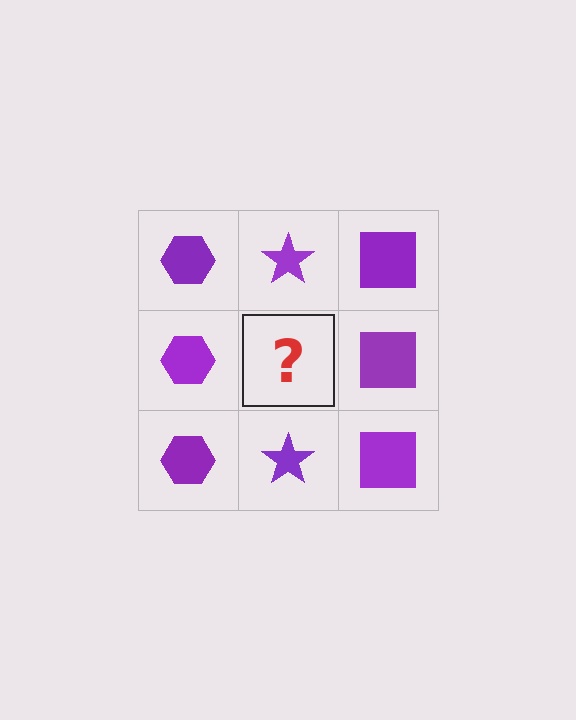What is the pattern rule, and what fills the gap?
The rule is that each column has a consistent shape. The gap should be filled with a purple star.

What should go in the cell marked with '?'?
The missing cell should contain a purple star.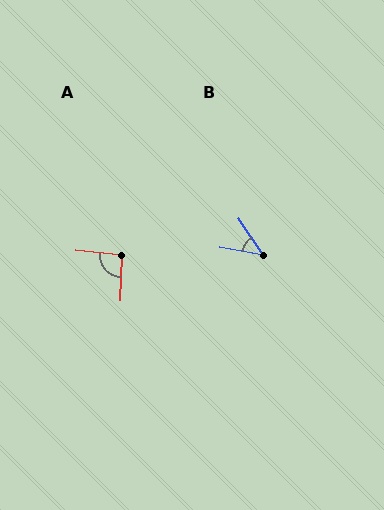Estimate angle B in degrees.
Approximately 47 degrees.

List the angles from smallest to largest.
B (47°), A (94°).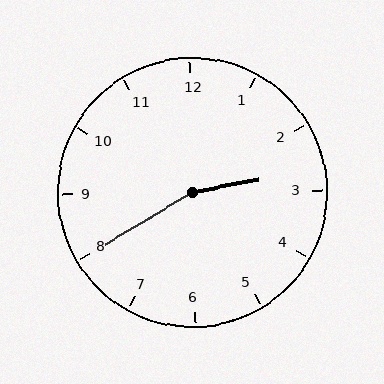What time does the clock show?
2:40.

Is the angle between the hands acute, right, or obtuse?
It is obtuse.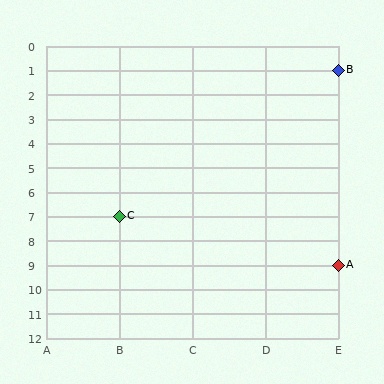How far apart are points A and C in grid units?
Points A and C are 3 columns and 2 rows apart (about 3.6 grid units diagonally).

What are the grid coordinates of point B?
Point B is at grid coordinates (E, 1).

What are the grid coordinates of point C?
Point C is at grid coordinates (B, 7).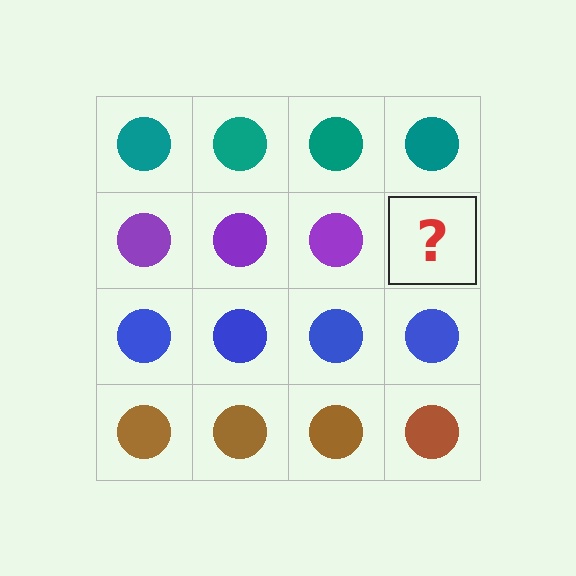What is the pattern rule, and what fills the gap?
The rule is that each row has a consistent color. The gap should be filled with a purple circle.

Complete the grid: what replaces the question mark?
The question mark should be replaced with a purple circle.